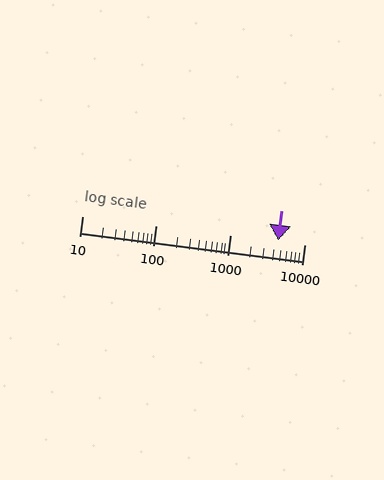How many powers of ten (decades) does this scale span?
The scale spans 3 decades, from 10 to 10000.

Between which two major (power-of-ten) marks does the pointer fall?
The pointer is between 1000 and 10000.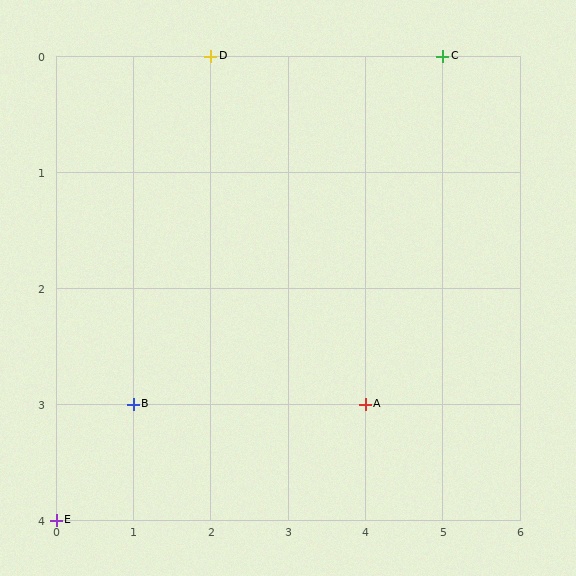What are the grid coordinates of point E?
Point E is at grid coordinates (0, 4).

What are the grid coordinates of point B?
Point B is at grid coordinates (1, 3).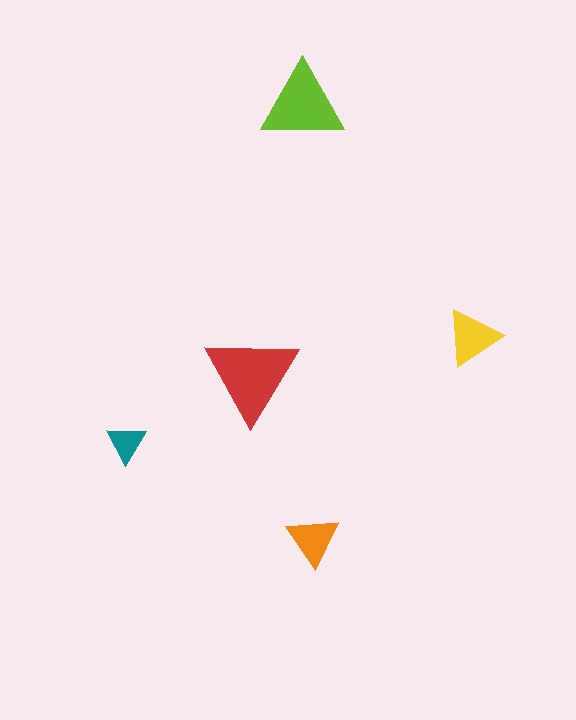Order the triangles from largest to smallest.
the red one, the lime one, the yellow one, the orange one, the teal one.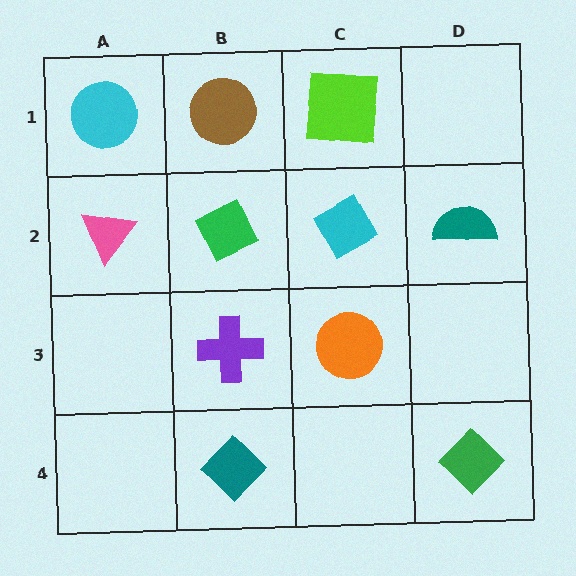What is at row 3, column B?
A purple cross.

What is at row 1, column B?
A brown circle.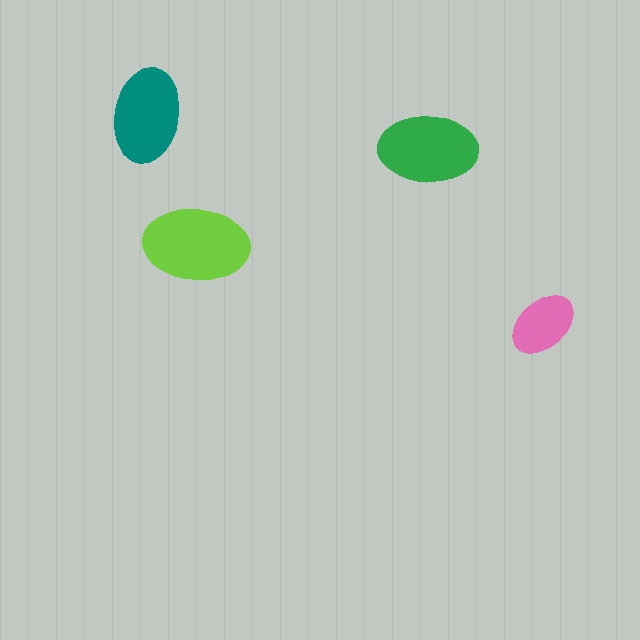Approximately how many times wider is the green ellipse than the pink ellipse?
About 1.5 times wider.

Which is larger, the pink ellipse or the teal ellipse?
The teal one.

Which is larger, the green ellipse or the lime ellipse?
The lime one.